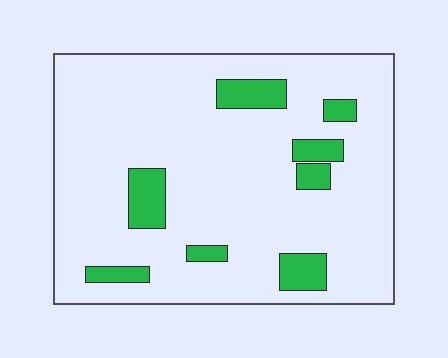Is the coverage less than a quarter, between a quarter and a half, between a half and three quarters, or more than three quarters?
Less than a quarter.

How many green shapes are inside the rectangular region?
8.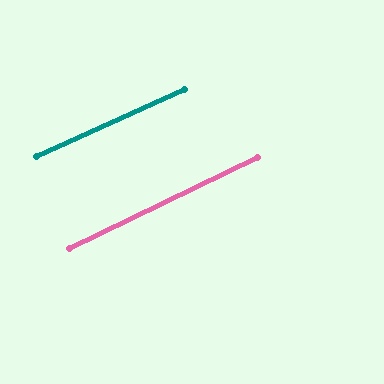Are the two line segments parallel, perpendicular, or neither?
Parallel — their directions differ by only 1.3°.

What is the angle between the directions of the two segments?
Approximately 1 degree.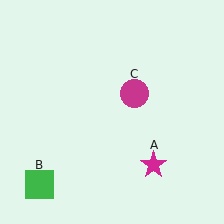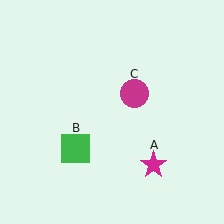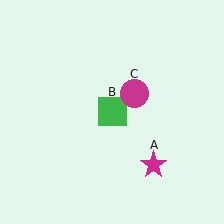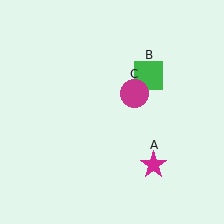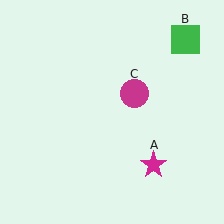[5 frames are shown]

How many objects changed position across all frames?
1 object changed position: green square (object B).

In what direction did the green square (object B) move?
The green square (object B) moved up and to the right.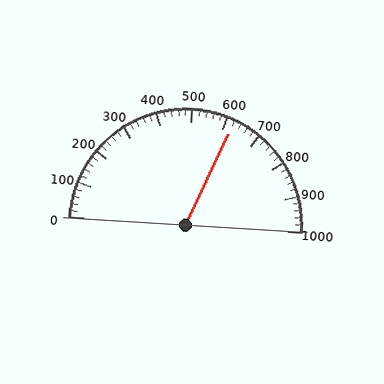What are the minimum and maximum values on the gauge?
The gauge ranges from 0 to 1000.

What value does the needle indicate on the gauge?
The needle indicates approximately 620.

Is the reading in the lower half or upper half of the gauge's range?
The reading is in the upper half of the range (0 to 1000).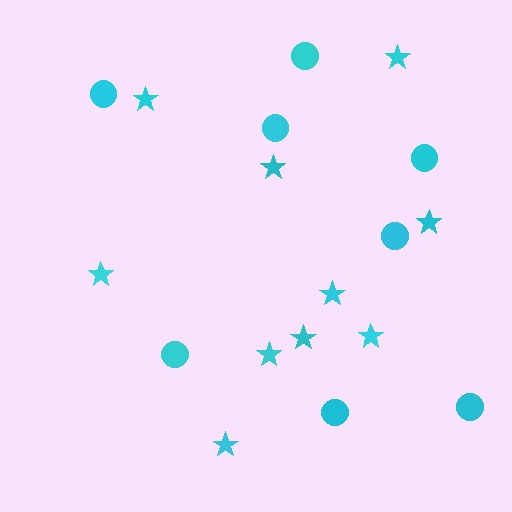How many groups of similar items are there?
There are 2 groups: one group of stars (10) and one group of circles (8).